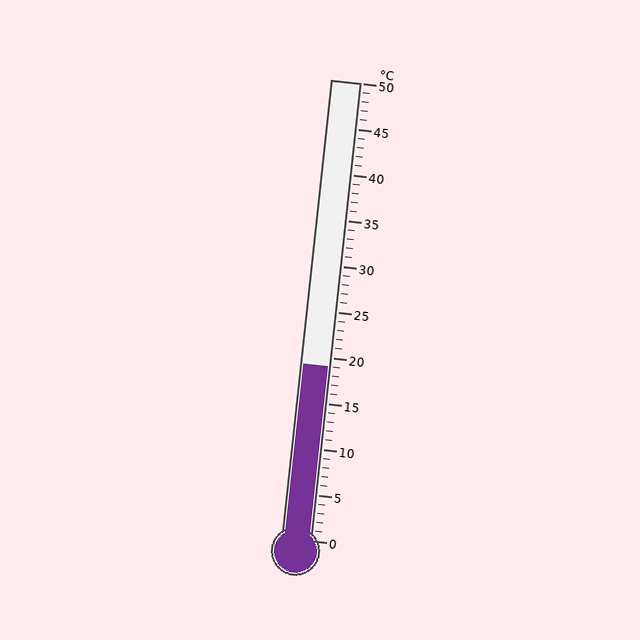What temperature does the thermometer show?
The thermometer shows approximately 19°C.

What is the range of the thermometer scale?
The thermometer scale ranges from 0°C to 50°C.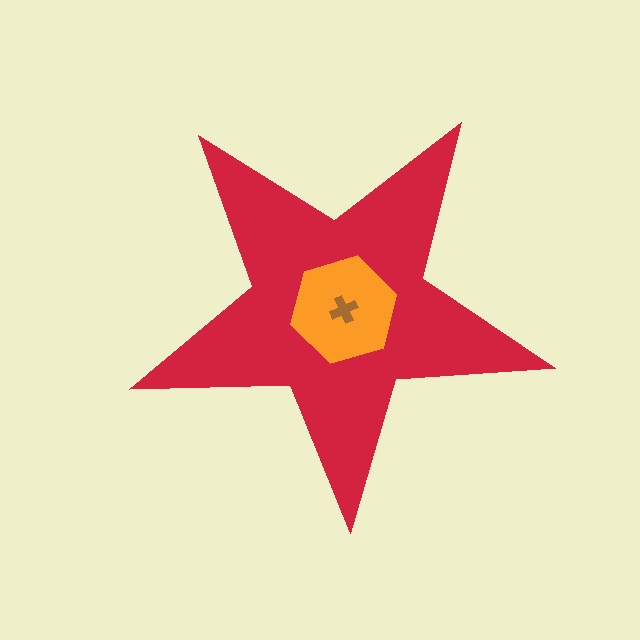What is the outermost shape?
The red star.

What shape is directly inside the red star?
The orange hexagon.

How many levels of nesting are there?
3.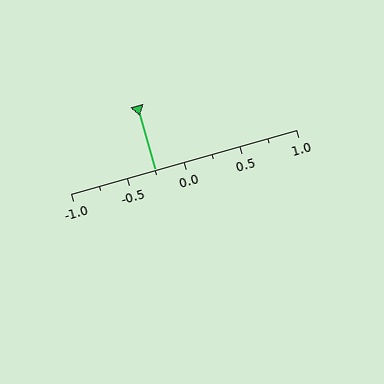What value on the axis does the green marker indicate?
The marker indicates approximately -0.25.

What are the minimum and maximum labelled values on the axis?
The axis runs from -1.0 to 1.0.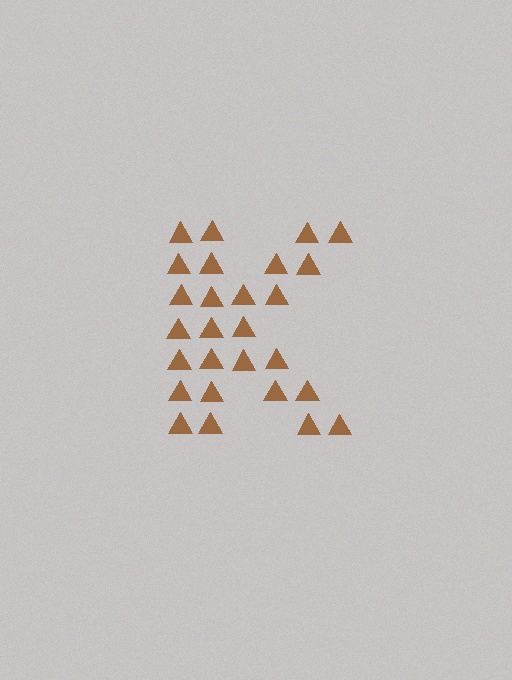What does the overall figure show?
The overall figure shows the letter K.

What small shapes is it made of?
It is made of small triangles.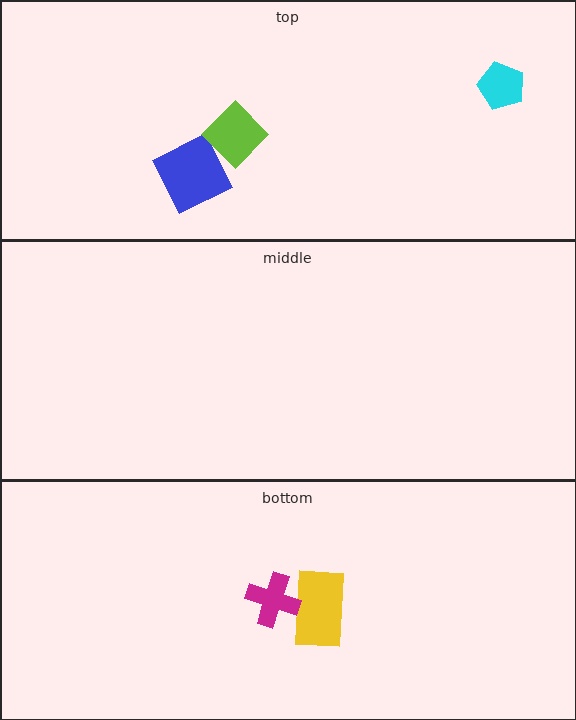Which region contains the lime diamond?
The top region.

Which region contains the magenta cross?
The bottom region.